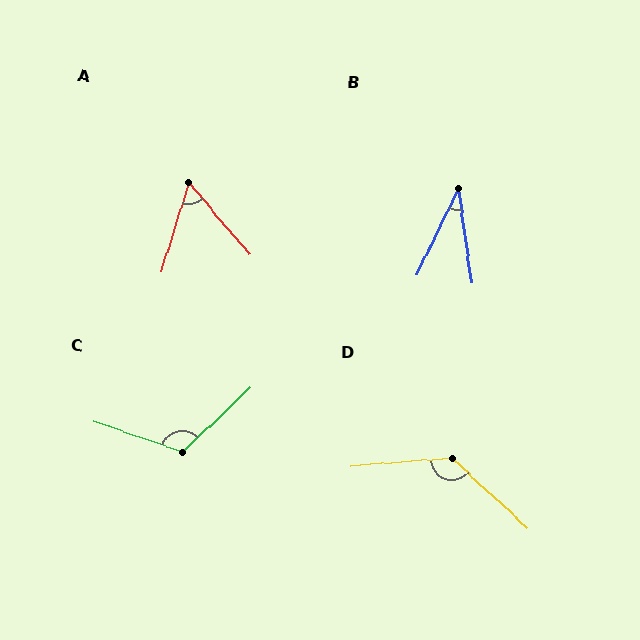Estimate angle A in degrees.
Approximately 57 degrees.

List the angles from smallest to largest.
B (34°), A (57°), C (118°), D (133°).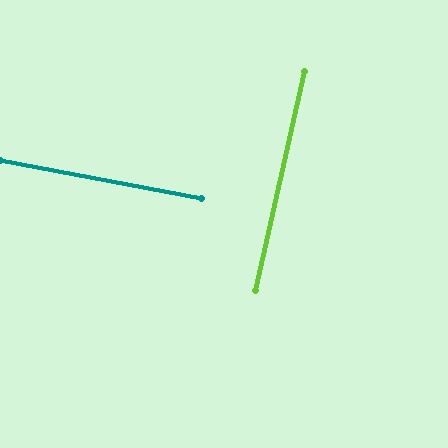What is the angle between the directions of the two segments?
Approximately 88 degrees.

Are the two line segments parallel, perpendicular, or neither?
Perpendicular — they meet at approximately 88°.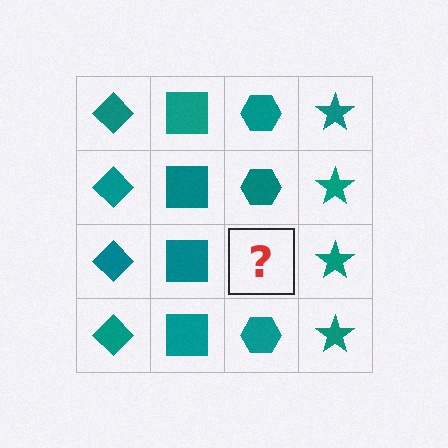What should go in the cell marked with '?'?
The missing cell should contain a teal hexagon.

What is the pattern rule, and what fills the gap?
The rule is that each column has a consistent shape. The gap should be filled with a teal hexagon.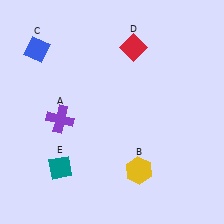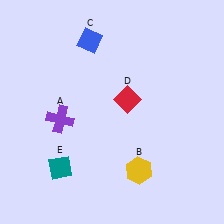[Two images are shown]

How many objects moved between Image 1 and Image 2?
2 objects moved between the two images.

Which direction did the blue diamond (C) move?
The blue diamond (C) moved right.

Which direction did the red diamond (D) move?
The red diamond (D) moved down.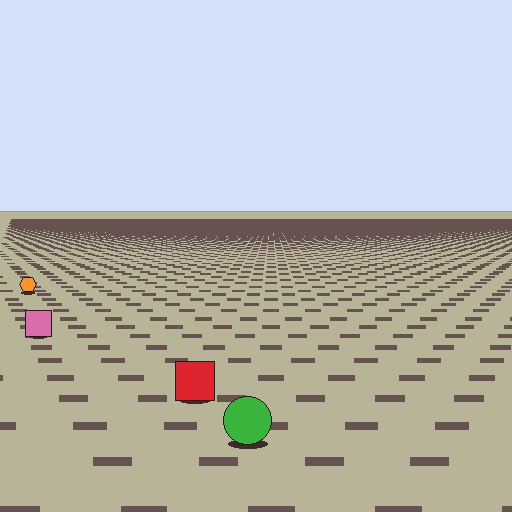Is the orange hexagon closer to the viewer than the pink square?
No. The pink square is closer — you can tell from the texture gradient: the ground texture is coarser near it.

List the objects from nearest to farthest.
From nearest to farthest: the green circle, the red square, the pink square, the orange hexagon.